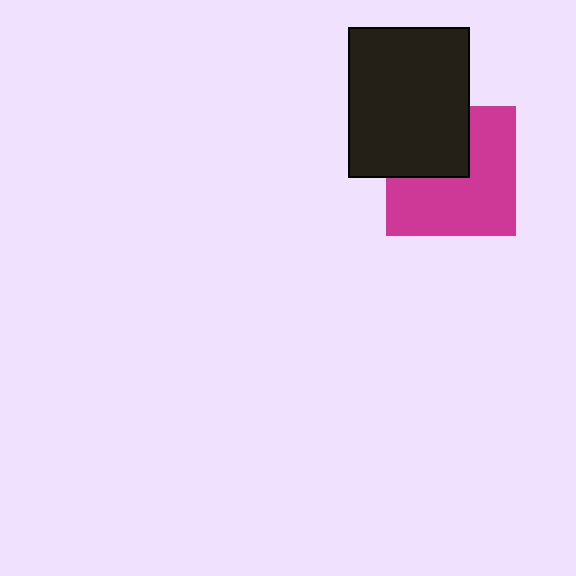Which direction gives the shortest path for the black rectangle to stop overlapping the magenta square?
Moving toward the upper-left gives the shortest separation.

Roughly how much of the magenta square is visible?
About half of it is visible (roughly 64%).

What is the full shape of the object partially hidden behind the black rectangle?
The partially hidden object is a magenta square.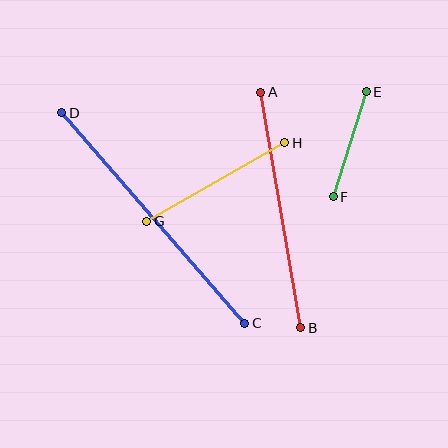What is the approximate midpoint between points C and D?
The midpoint is at approximately (153, 218) pixels.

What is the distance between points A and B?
The distance is approximately 239 pixels.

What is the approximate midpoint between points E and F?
The midpoint is at approximately (350, 144) pixels.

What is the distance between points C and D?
The distance is approximately 279 pixels.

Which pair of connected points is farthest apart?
Points C and D are farthest apart.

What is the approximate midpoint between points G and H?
The midpoint is at approximately (216, 182) pixels.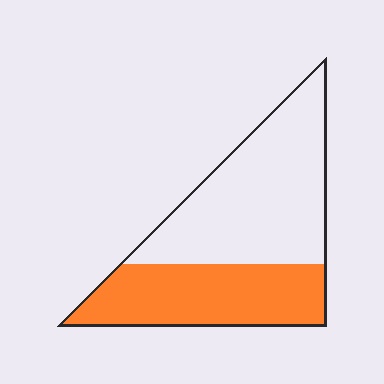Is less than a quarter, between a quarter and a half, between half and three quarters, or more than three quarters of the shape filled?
Between a quarter and a half.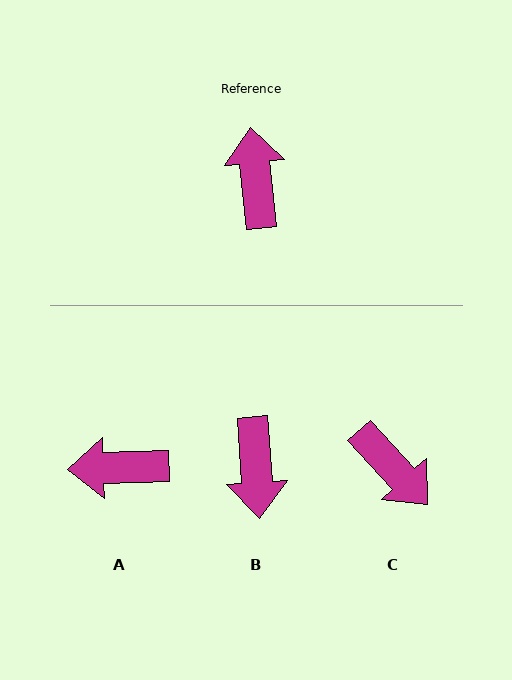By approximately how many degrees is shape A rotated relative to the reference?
Approximately 86 degrees counter-clockwise.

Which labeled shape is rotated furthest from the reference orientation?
B, about 178 degrees away.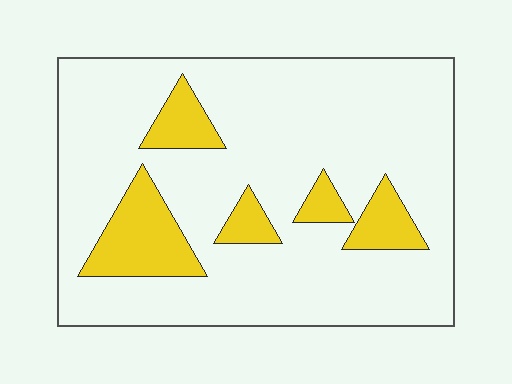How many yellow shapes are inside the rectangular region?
5.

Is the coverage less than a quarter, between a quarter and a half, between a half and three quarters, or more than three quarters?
Less than a quarter.